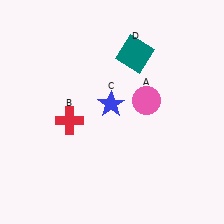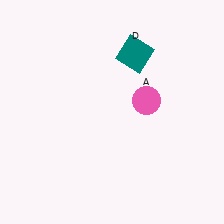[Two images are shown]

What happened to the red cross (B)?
The red cross (B) was removed in Image 2. It was in the bottom-left area of Image 1.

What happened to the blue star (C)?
The blue star (C) was removed in Image 2. It was in the top-left area of Image 1.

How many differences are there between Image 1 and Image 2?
There are 2 differences between the two images.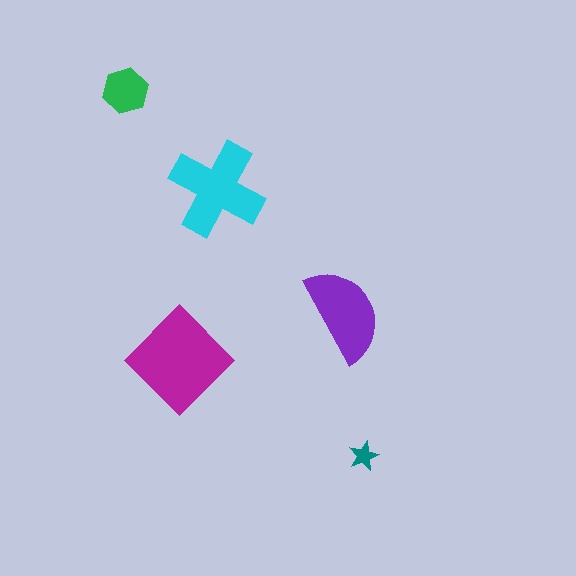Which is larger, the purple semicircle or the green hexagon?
The purple semicircle.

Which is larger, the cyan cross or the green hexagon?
The cyan cross.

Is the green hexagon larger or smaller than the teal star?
Larger.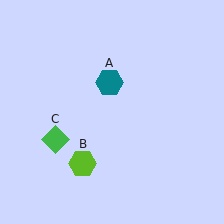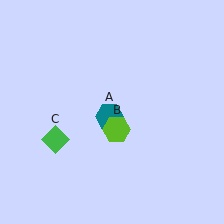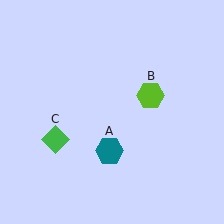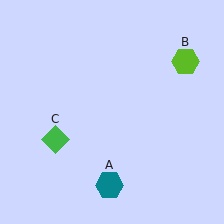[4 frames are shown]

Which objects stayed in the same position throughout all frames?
Green diamond (object C) remained stationary.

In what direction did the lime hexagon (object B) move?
The lime hexagon (object B) moved up and to the right.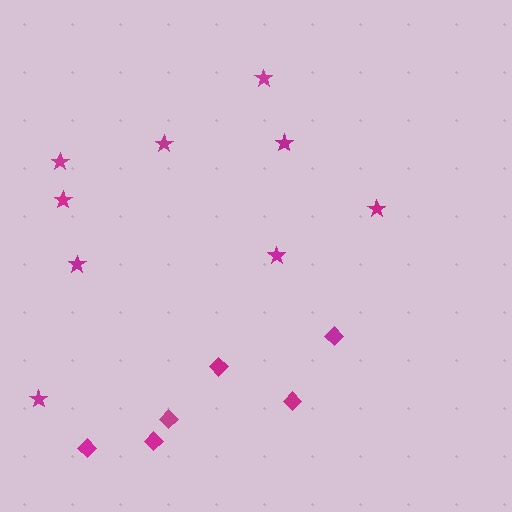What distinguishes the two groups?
There are 2 groups: one group of stars (9) and one group of diamonds (6).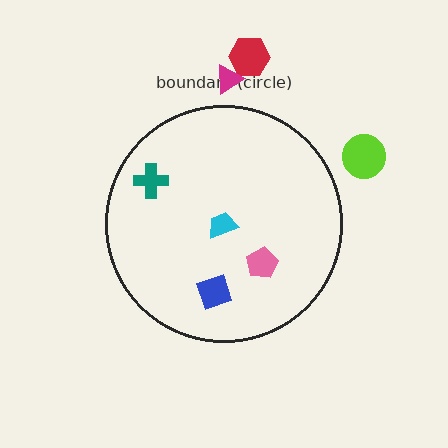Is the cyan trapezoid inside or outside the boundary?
Inside.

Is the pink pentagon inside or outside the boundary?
Inside.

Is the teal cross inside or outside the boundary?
Inside.